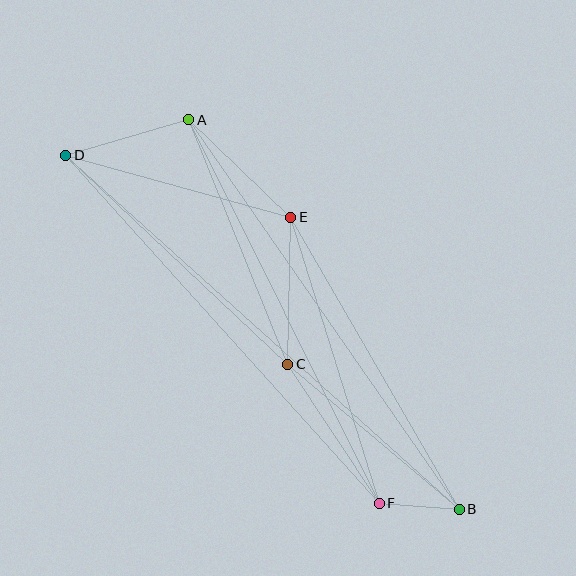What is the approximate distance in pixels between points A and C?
The distance between A and C is approximately 264 pixels.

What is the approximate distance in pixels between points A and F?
The distance between A and F is approximately 428 pixels.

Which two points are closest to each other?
Points B and F are closest to each other.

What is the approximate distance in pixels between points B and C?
The distance between B and C is approximately 224 pixels.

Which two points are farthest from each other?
Points B and D are farthest from each other.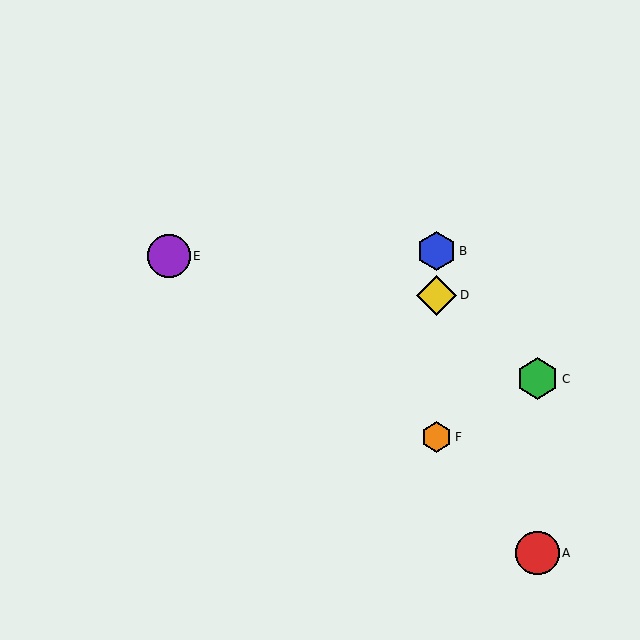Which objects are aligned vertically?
Objects B, D, F are aligned vertically.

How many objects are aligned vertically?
3 objects (B, D, F) are aligned vertically.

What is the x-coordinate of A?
Object A is at x≈538.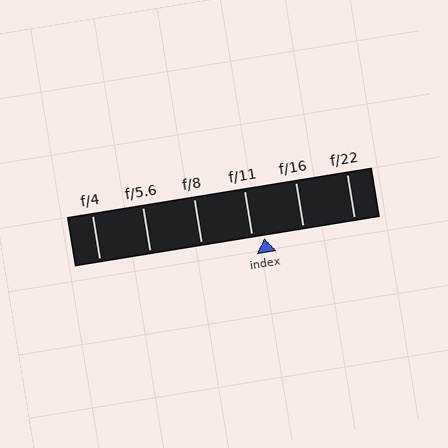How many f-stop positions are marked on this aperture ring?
There are 6 f-stop positions marked.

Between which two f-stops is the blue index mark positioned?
The index mark is between f/11 and f/16.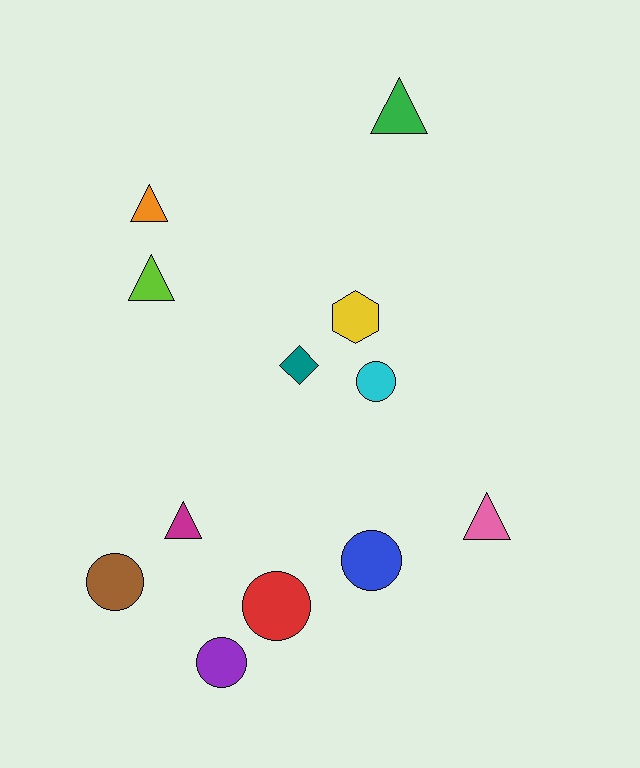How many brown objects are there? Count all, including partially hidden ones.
There is 1 brown object.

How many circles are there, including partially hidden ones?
There are 5 circles.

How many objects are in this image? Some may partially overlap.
There are 12 objects.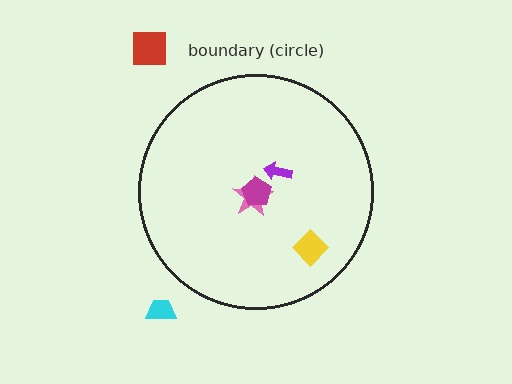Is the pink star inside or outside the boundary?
Inside.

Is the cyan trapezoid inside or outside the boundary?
Outside.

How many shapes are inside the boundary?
4 inside, 2 outside.